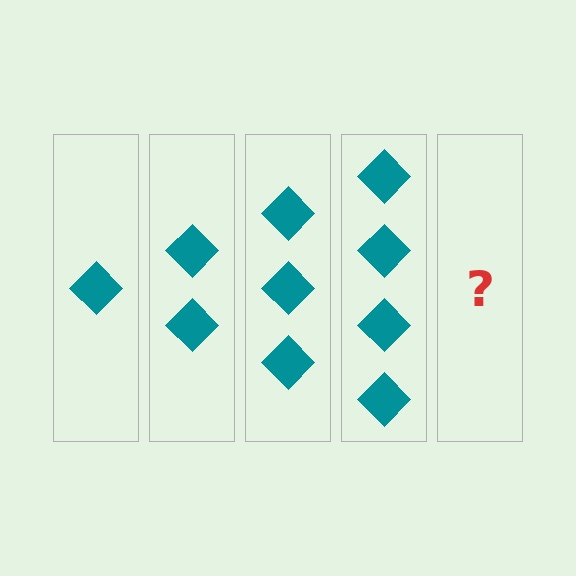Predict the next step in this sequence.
The next step is 5 diamonds.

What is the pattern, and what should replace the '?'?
The pattern is that each step adds one more diamond. The '?' should be 5 diamonds.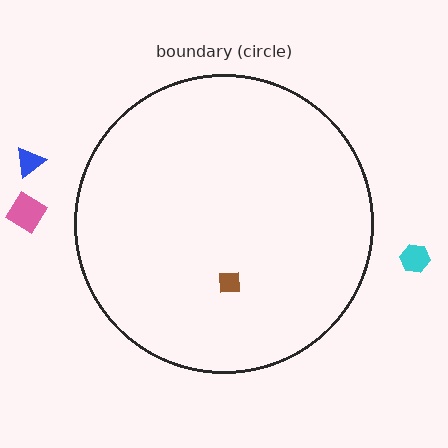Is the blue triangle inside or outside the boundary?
Outside.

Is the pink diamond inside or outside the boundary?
Outside.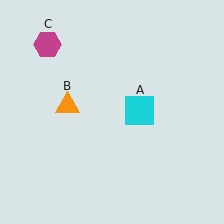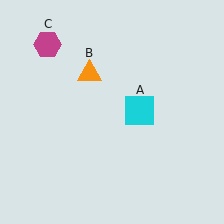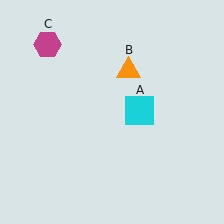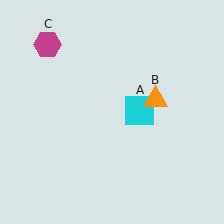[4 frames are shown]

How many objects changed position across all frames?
1 object changed position: orange triangle (object B).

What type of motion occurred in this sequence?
The orange triangle (object B) rotated clockwise around the center of the scene.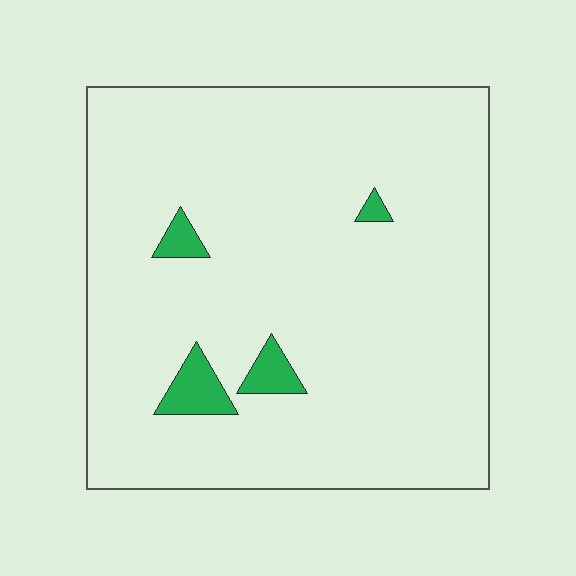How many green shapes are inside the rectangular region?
4.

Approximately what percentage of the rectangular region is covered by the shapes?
Approximately 5%.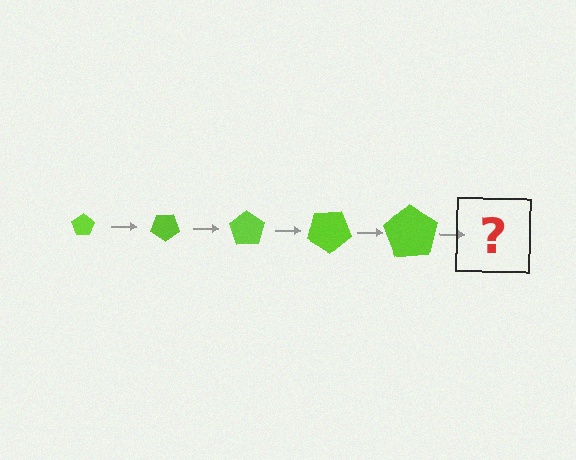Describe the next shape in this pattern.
It should be a pentagon, larger than the previous one and rotated 175 degrees from the start.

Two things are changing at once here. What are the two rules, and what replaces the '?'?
The two rules are that the pentagon grows larger each step and it rotates 35 degrees each step. The '?' should be a pentagon, larger than the previous one and rotated 175 degrees from the start.